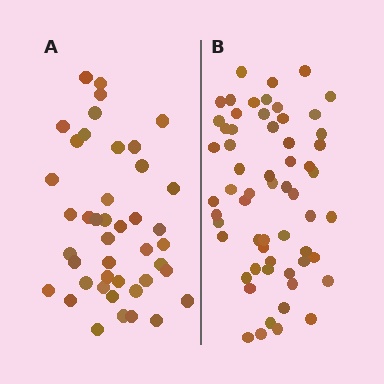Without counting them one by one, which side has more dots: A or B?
Region B (the right region) has more dots.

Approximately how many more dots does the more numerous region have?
Region B has approximately 15 more dots than region A.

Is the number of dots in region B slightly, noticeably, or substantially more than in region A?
Region B has noticeably more, but not dramatically so. The ratio is roughly 1.4 to 1.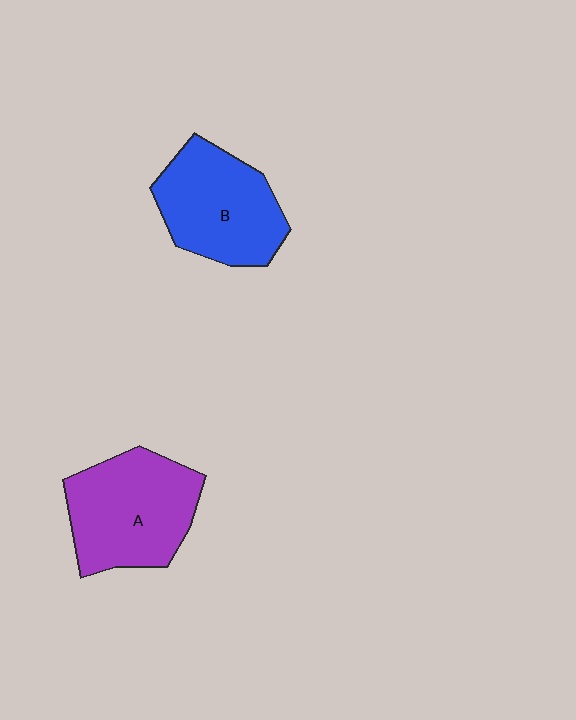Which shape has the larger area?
Shape A (purple).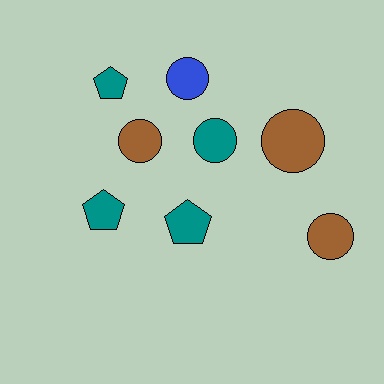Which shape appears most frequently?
Circle, with 5 objects.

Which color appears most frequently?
Teal, with 4 objects.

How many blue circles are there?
There is 1 blue circle.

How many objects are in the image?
There are 8 objects.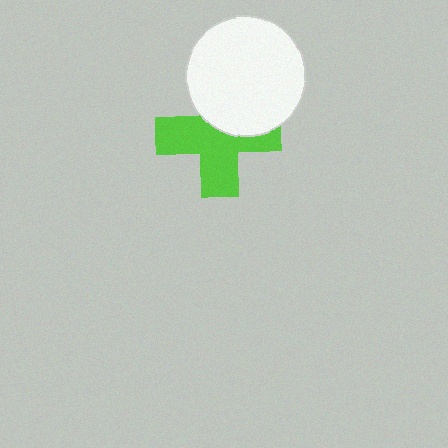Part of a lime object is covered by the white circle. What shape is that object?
It is a cross.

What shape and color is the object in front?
The object in front is a white circle.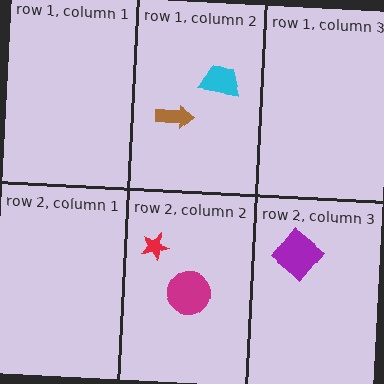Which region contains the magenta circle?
The row 2, column 2 region.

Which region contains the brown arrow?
The row 1, column 2 region.